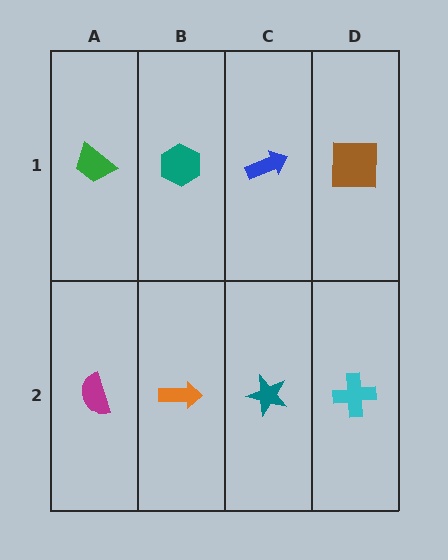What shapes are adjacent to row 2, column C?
A blue arrow (row 1, column C), an orange arrow (row 2, column B), a cyan cross (row 2, column D).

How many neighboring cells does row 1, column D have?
2.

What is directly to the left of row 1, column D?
A blue arrow.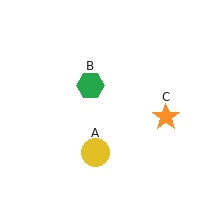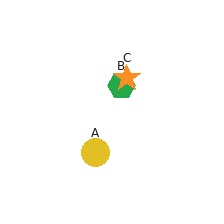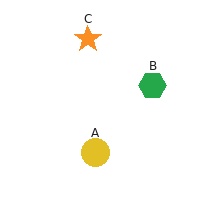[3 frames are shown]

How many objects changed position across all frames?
2 objects changed position: green hexagon (object B), orange star (object C).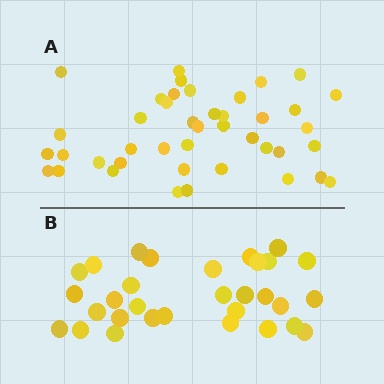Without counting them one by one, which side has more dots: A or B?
Region A (the top region) has more dots.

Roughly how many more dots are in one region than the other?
Region A has roughly 12 or so more dots than region B.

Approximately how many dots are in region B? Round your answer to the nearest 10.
About 30 dots. (The exact count is 31, which rounds to 30.)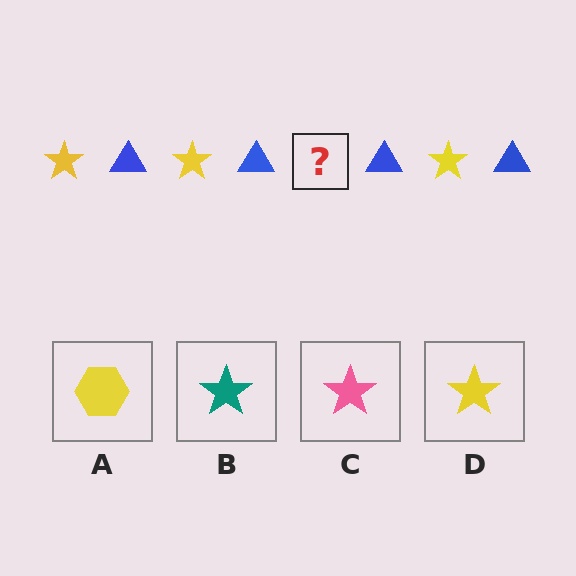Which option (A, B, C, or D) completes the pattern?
D.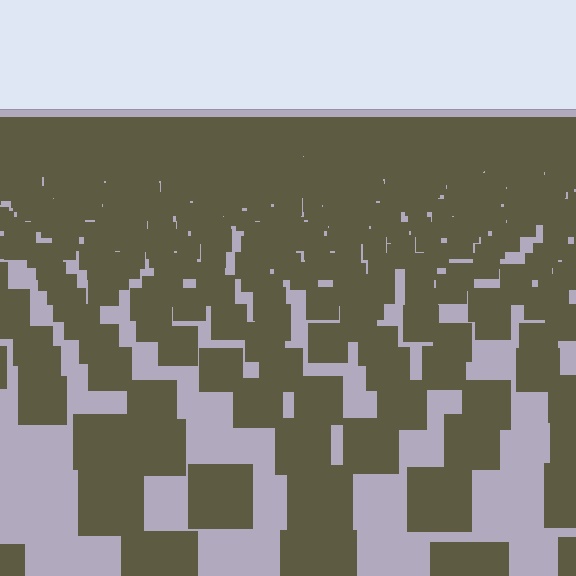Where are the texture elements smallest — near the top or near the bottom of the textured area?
Near the top.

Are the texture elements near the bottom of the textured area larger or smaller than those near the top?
Larger. Near the bottom, elements are closer to the viewer and appear at a bigger on-screen size.